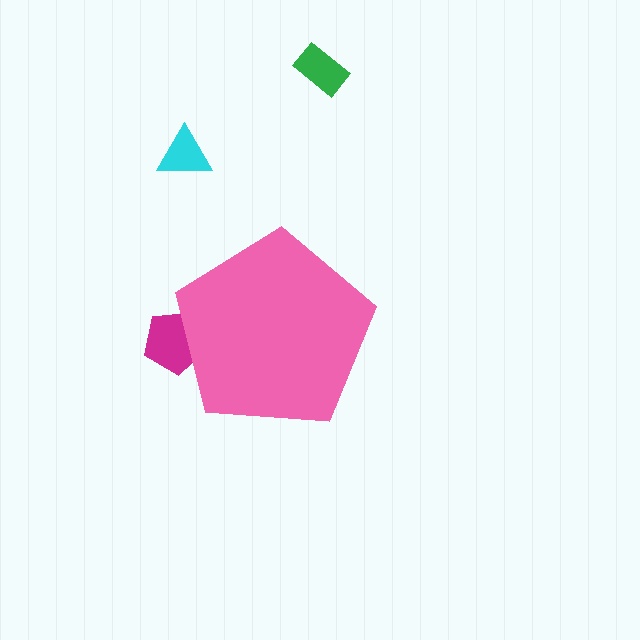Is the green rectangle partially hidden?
No, the green rectangle is fully visible.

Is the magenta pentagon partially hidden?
Yes, the magenta pentagon is partially hidden behind the pink pentagon.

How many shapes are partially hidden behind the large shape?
1 shape is partially hidden.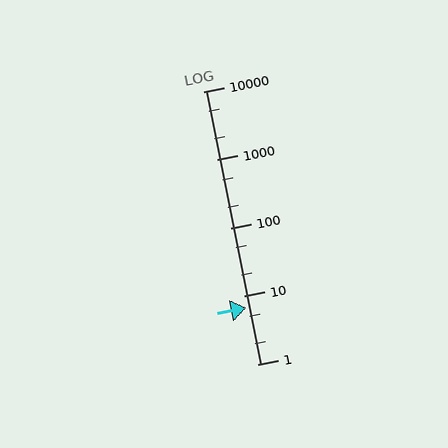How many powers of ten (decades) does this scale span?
The scale spans 4 decades, from 1 to 10000.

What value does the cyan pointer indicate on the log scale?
The pointer indicates approximately 6.7.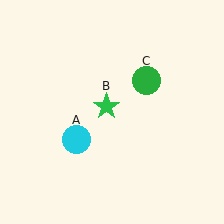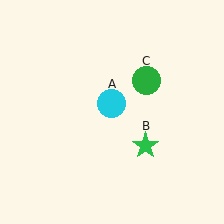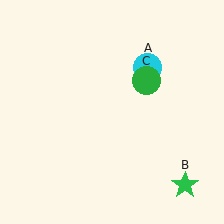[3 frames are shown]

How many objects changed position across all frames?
2 objects changed position: cyan circle (object A), green star (object B).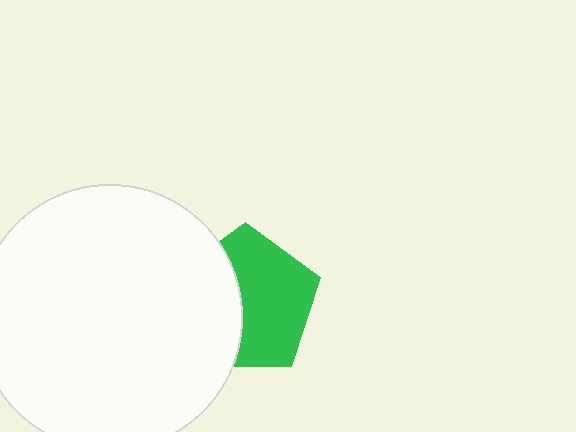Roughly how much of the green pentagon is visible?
About half of it is visible (roughly 58%).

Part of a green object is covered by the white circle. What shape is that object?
It is a pentagon.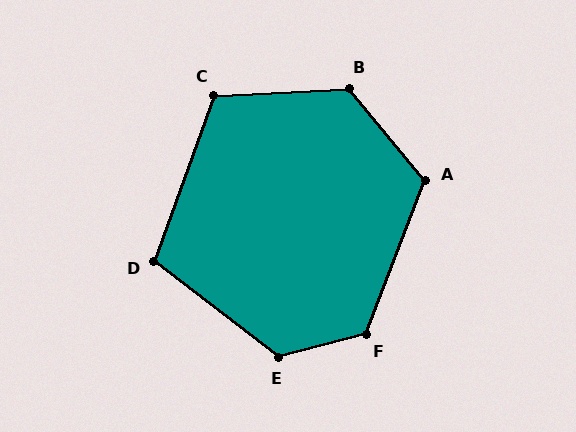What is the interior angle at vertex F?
Approximately 126 degrees (obtuse).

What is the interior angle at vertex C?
Approximately 113 degrees (obtuse).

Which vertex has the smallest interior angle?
D, at approximately 108 degrees.